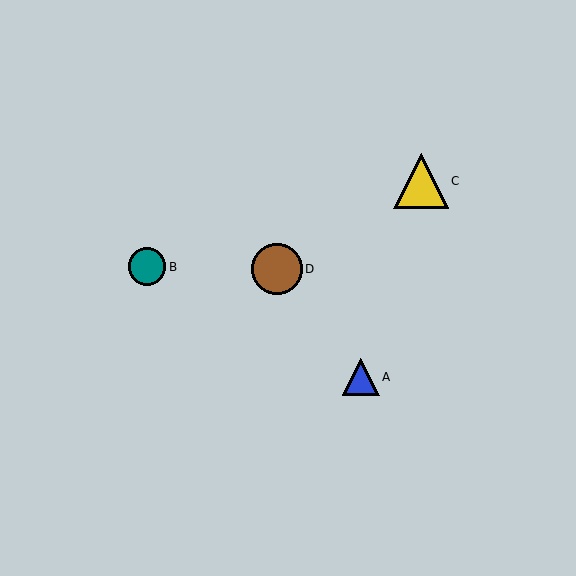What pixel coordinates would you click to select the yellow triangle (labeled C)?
Click at (421, 181) to select the yellow triangle C.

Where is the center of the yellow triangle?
The center of the yellow triangle is at (421, 181).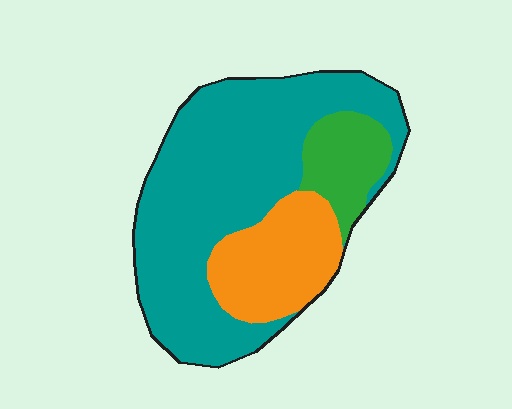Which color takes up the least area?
Green, at roughly 15%.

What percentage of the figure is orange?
Orange covers 22% of the figure.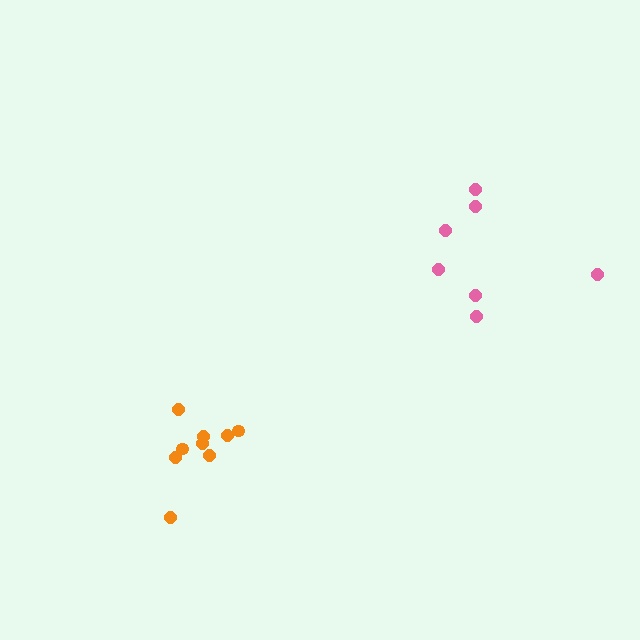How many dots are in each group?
Group 1: 7 dots, Group 2: 9 dots (16 total).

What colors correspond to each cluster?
The clusters are colored: pink, orange.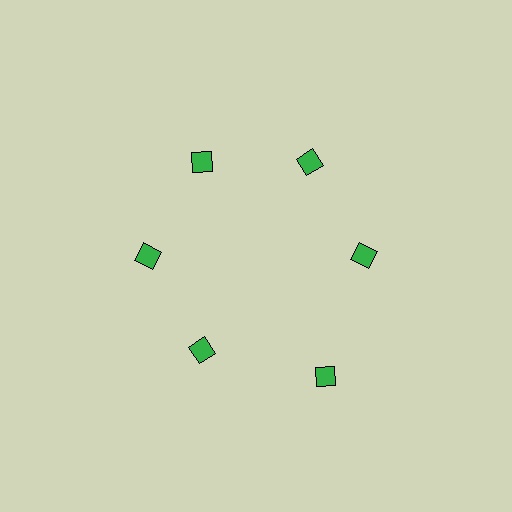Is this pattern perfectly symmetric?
No. The 6 green diamonds are arranged in a ring, but one element near the 5 o'clock position is pushed outward from the center, breaking the 6-fold rotational symmetry.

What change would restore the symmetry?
The symmetry would be restored by moving it inward, back onto the ring so that all 6 diamonds sit at equal angles and equal distance from the center.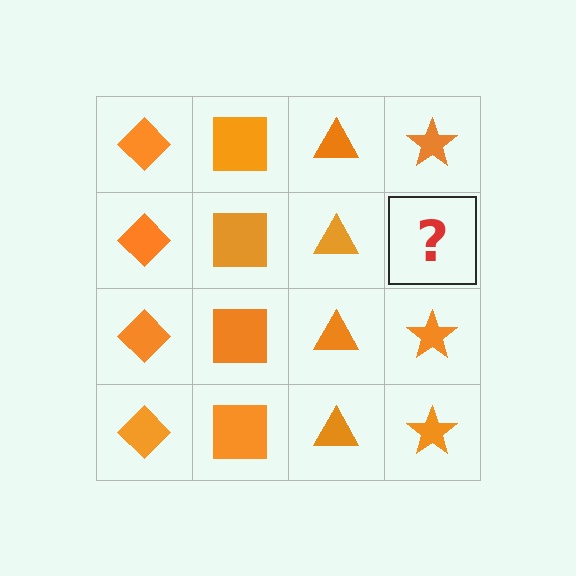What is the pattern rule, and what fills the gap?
The rule is that each column has a consistent shape. The gap should be filled with an orange star.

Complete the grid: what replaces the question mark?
The question mark should be replaced with an orange star.